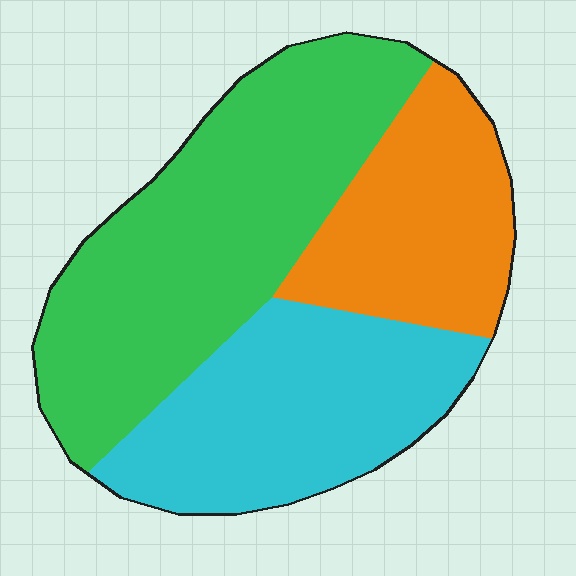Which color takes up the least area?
Orange, at roughly 25%.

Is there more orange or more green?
Green.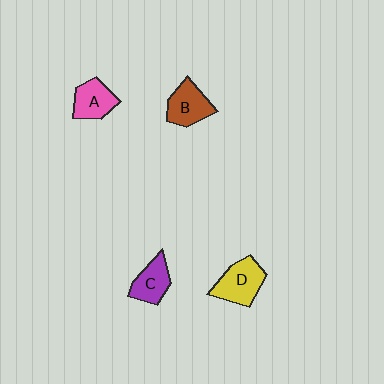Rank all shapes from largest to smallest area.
From largest to smallest: D (yellow), B (brown), A (pink), C (purple).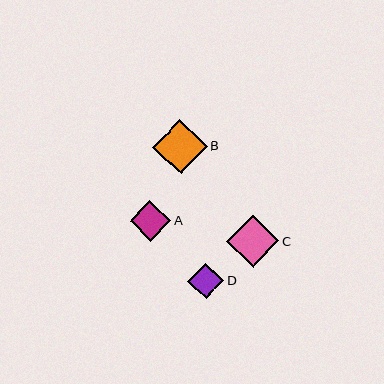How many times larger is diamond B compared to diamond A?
Diamond B is approximately 1.3 times the size of diamond A.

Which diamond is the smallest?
Diamond D is the smallest with a size of approximately 36 pixels.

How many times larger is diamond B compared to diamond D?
Diamond B is approximately 1.5 times the size of diamond D.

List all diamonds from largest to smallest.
From largest to smallest: B, C, A, D.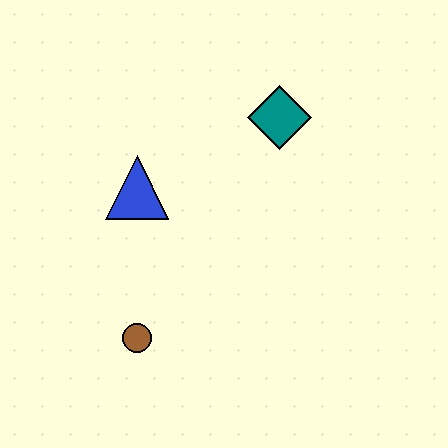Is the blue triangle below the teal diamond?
Yes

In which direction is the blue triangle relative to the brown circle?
The blue triangle is above the brown circle.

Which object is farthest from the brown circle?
The teal diamond is farthest from the brown circle.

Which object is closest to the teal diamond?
The blue triangle is closest to the teal diamond.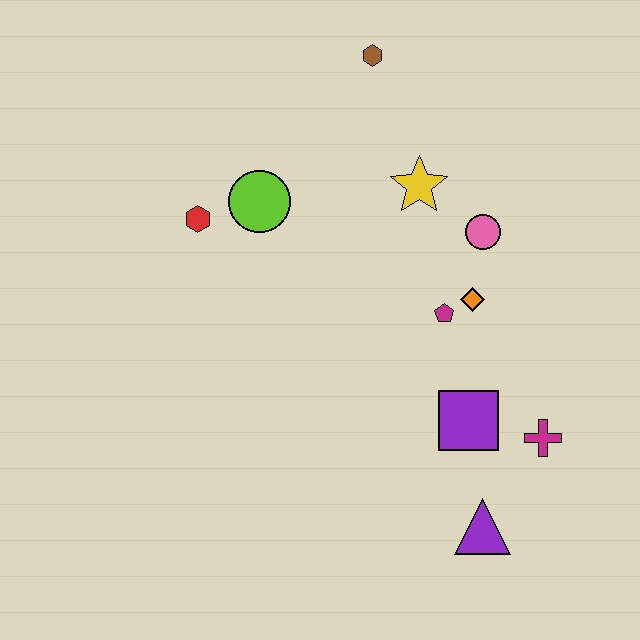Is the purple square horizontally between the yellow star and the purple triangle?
Yes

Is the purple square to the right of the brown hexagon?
Yes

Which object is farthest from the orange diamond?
The red hexagon is farthest from the orange diamond.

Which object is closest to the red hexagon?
The lime circle is closest to the red hexagon.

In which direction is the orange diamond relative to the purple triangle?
The orange diamond is above the purple triangle.